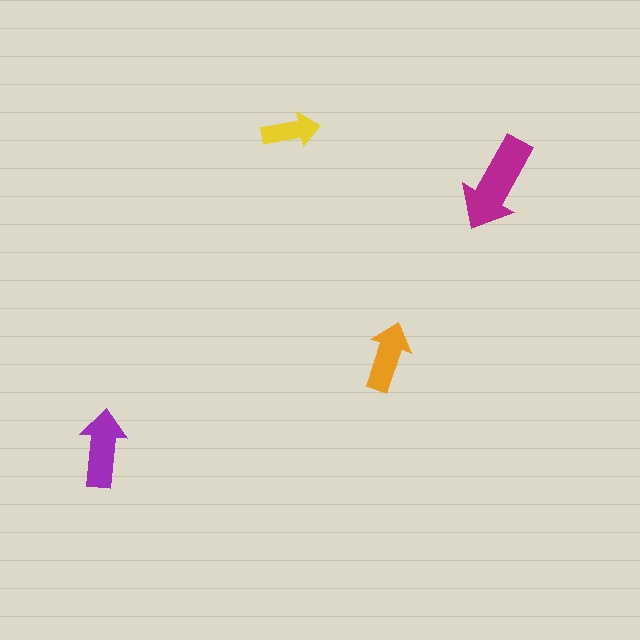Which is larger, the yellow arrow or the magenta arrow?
The magenta one.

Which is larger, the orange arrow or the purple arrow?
The purple one.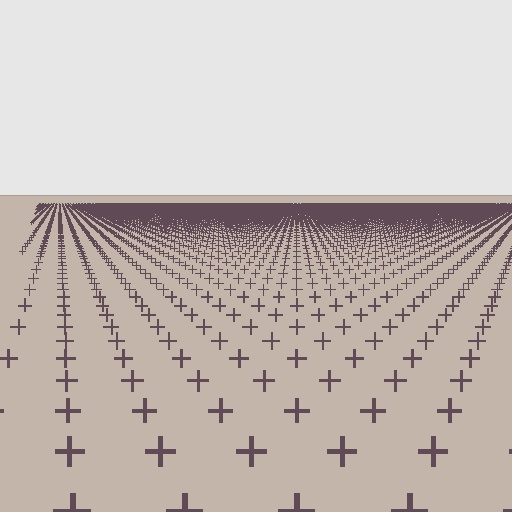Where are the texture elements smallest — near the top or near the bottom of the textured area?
Near the top.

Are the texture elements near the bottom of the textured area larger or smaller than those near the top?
Larger. Near the bottom, elements are closer to the viewer and appear at a bigger on-screen size.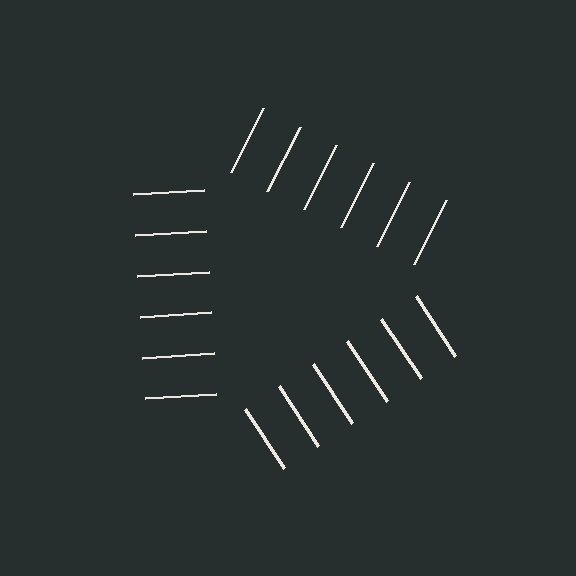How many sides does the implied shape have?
3 sides — the line-ends trace a triangle.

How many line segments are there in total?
18 — 6 along each of the 3 edges.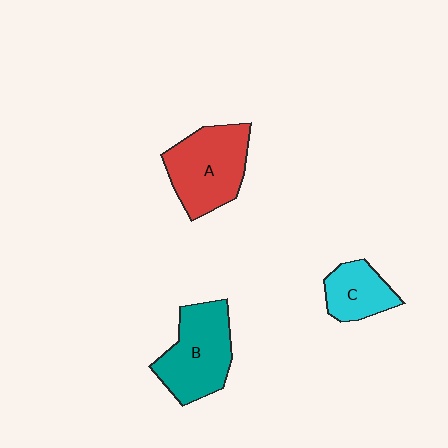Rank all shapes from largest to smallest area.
From largest to smallest: A (red), B (teal), C (cyan).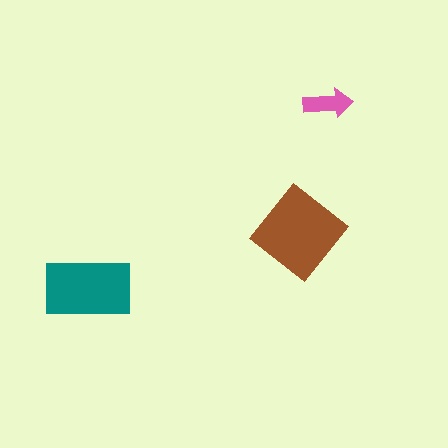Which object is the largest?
The brown diamond.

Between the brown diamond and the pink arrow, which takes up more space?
The brown diamond.